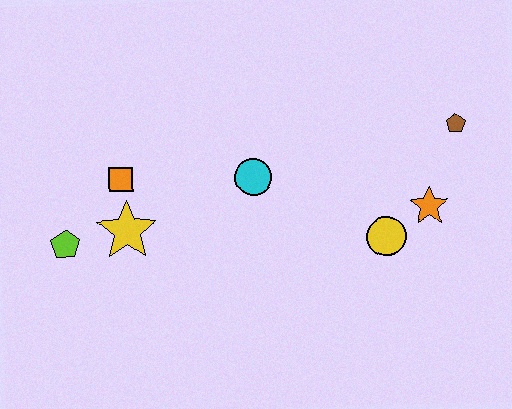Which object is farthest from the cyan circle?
The brown pentagon is farthest from the cyan circle.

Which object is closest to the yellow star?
The orange square is closest to the yellow star.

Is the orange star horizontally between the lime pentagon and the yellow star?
No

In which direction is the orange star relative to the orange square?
The orange star is to the right of the orange square.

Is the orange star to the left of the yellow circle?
No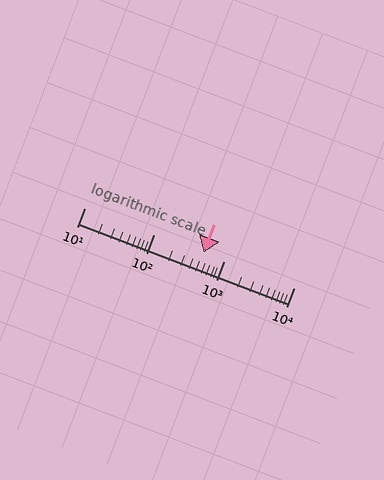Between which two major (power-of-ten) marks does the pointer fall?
The pointer is between 100 and 1000.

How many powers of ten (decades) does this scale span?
The scale spans 3 decades, from 10 to 10000.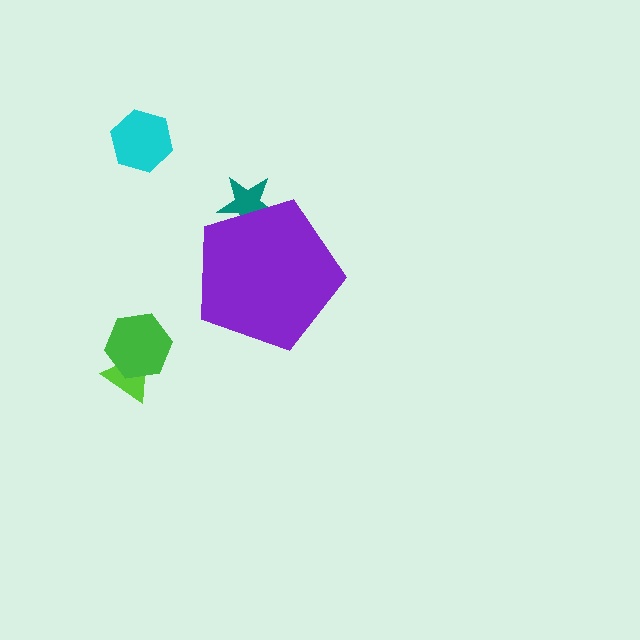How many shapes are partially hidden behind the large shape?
1 shape is partially hidden.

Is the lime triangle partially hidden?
No, the lime triangle is fully visible.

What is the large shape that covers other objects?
A purple pentagon.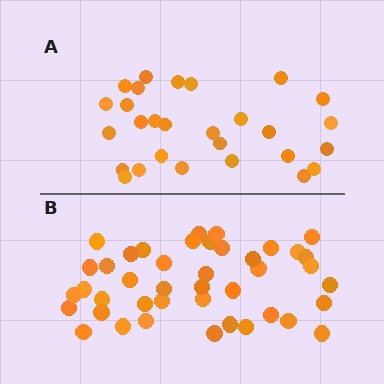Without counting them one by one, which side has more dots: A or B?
Region B (the bottom region) has more dots.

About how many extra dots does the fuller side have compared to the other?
Region B has approximately 15 more dots than region A.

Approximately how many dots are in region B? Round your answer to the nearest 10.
About 40 dots. (The exact count is 42, which rounds to 40.)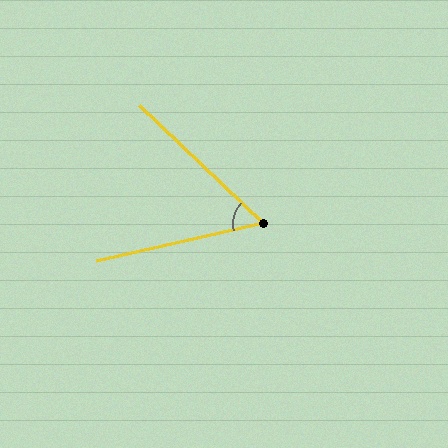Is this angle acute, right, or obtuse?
It is acute.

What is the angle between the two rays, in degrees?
Approximately 57 degrees.